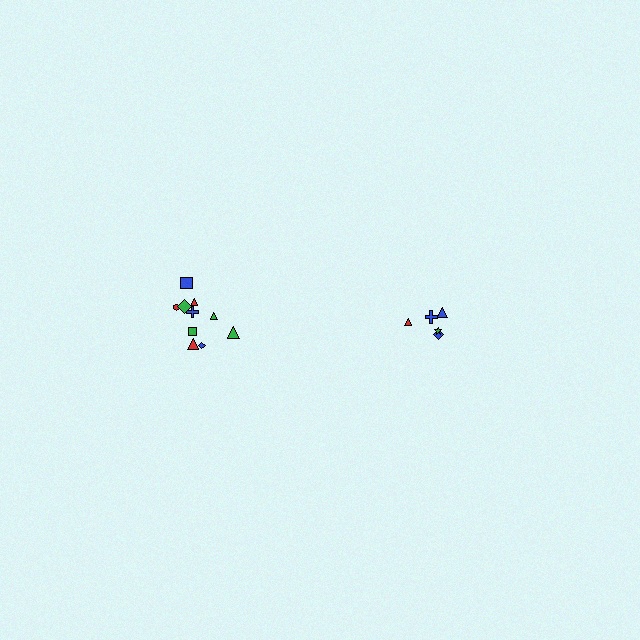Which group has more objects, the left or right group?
The left group.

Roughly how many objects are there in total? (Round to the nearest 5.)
Roughly 15 objects in total.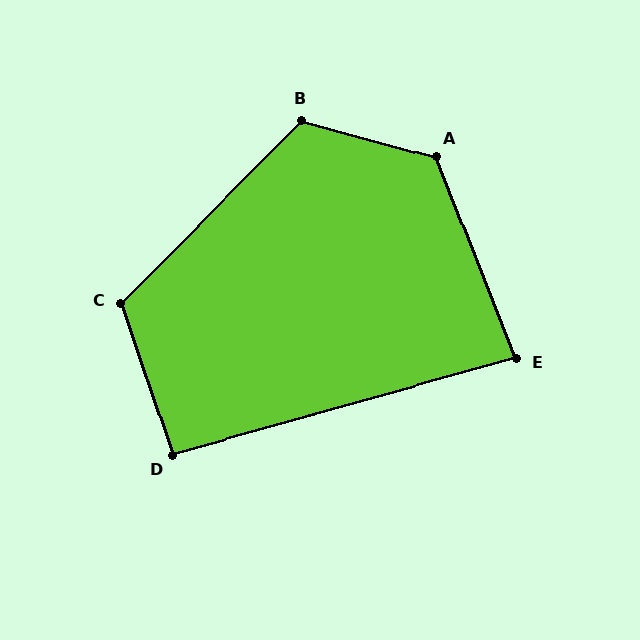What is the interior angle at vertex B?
Approximately 120 degrees (obtuse).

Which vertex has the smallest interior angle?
E, at approximately 84 degrees.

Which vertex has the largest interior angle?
A, at approximately 127 degrees.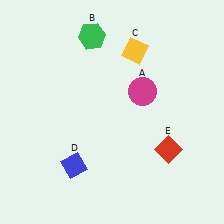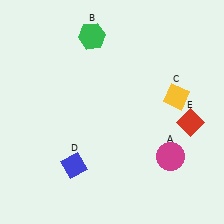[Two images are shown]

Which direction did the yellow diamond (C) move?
The yellow diamond (C) moved down.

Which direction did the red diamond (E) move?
The red diamond (E) moved up.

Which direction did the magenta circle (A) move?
The magenta circle (A) moved down.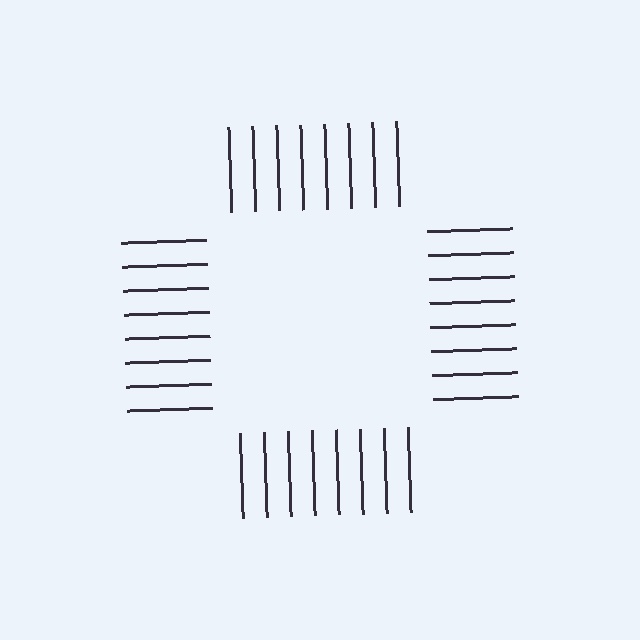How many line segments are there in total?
32 — 8 along each of the 4 edges.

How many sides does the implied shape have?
4 sides — the line-ends trace a square.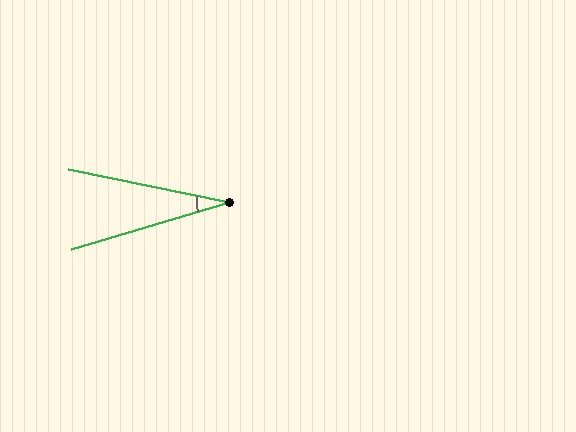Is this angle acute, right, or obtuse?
It is acute.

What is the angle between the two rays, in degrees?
Approximately 28 degrees.